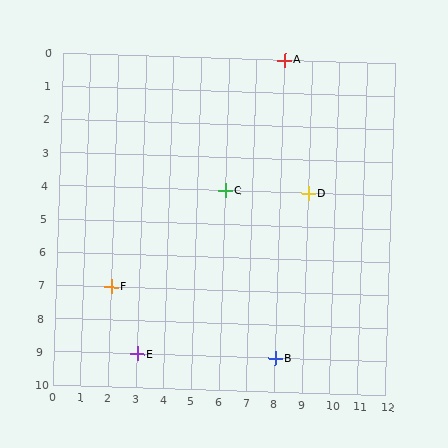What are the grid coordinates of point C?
Point C is at grid coordinates (6, 4).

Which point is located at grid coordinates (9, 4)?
Point D is at (9, 4).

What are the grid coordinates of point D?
Point D is at grid coordinates (9, 4).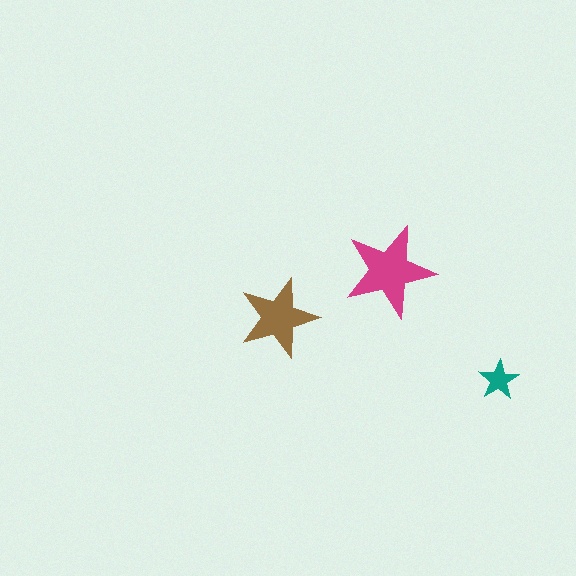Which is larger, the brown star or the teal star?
The brown one.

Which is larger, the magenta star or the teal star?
The magenta one.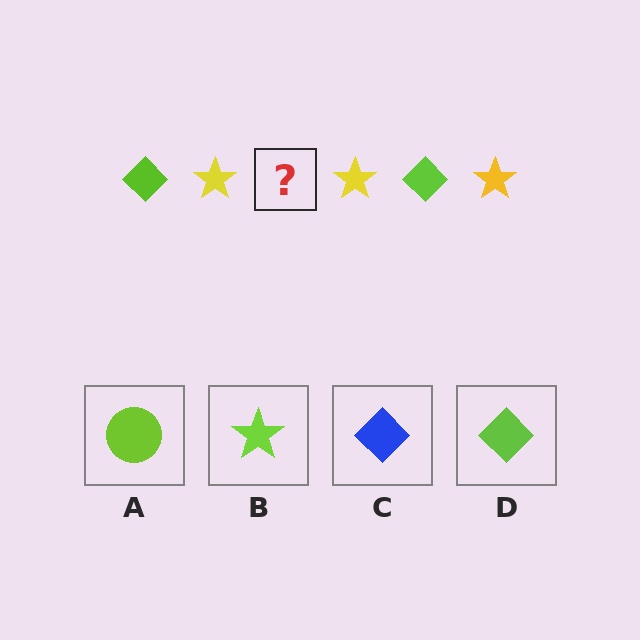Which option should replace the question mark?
Option D.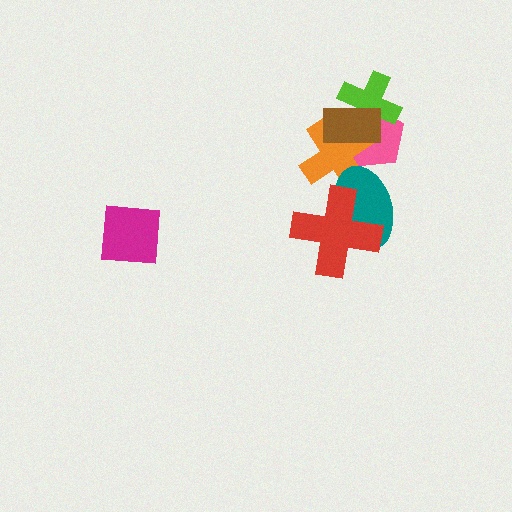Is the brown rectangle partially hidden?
No, no other shape covers it.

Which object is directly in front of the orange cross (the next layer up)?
The teal ellipse is directly in front of the orange cross.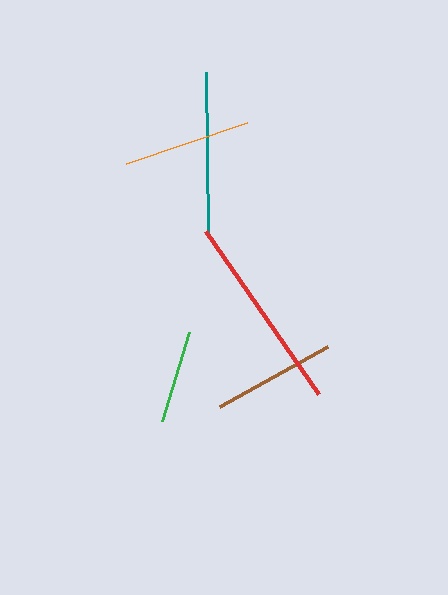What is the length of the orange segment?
The orange segment is approximately 128 pixels long.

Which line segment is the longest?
The red line is the longest at approximately 199 pixels.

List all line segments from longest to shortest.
From longest to shortest: red, teal, orange, brown, green.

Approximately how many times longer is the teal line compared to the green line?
The teal line is approximately 1.7 times the length of the green line.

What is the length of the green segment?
The green segment is approximately 93 pixels long.